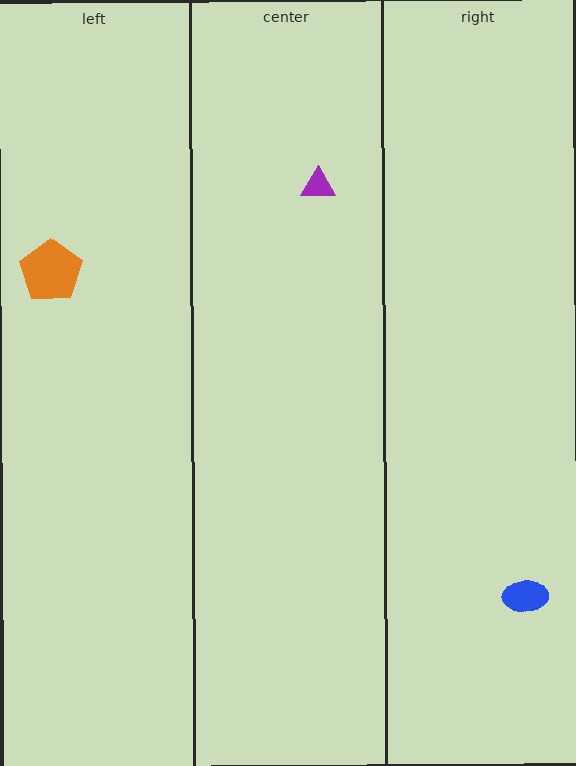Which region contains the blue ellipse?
The right region.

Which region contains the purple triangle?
The center region.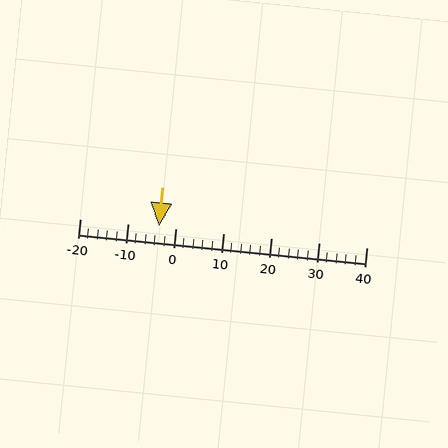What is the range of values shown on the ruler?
The ruler shows values from -20 to 40.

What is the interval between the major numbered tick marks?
The major tick marks are spaced 10 units apart.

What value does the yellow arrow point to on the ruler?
The yellow arrow points to approximately -3.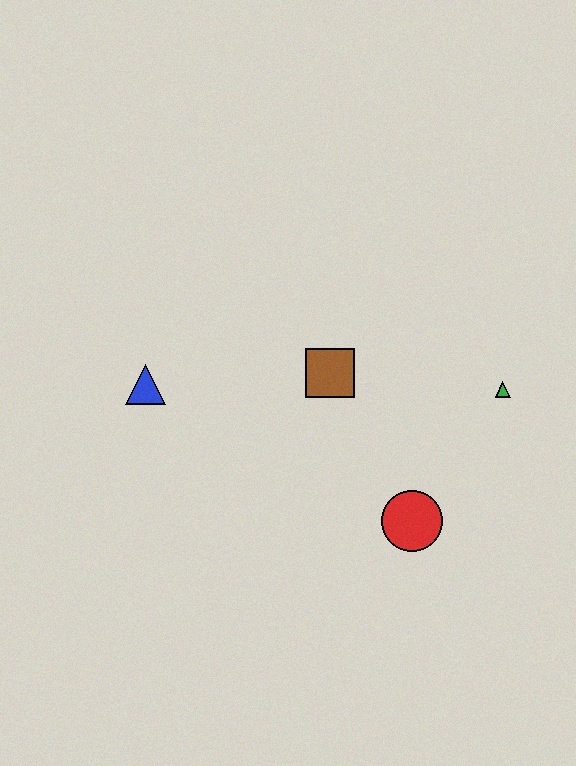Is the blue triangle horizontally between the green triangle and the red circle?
No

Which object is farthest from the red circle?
The blue triangle is farthest from the red circle.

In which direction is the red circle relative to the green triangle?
The red circle is below the green triangle.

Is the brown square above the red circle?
Yes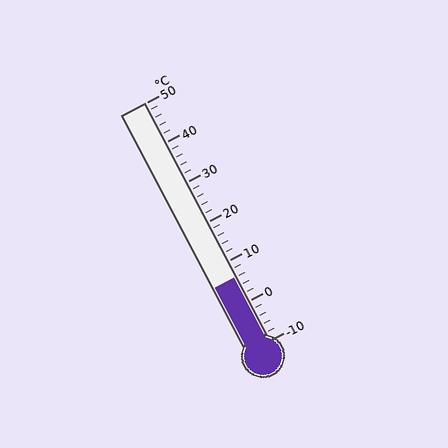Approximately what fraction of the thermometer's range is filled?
The thermometer is filled to approximately 25% of its range.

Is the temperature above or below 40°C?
The temperature is below 40°C.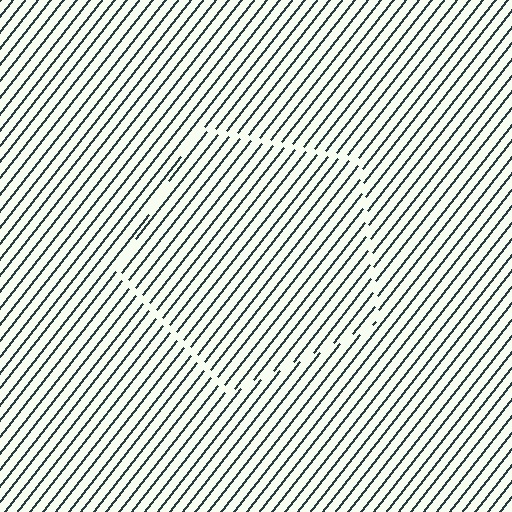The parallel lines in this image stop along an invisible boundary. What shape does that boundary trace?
An illusory pentagon. The interior of the shape contains the same grating, shifted by half a period — the contour is defined by the phase discontinuity where line-ends from the inner and outer gratings abut.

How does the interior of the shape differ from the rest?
The interior of the shape contains the same grating, shifted by half a period — the contour is defined by the phase discontinuity where line-ends from the inner and outer gratings abut.